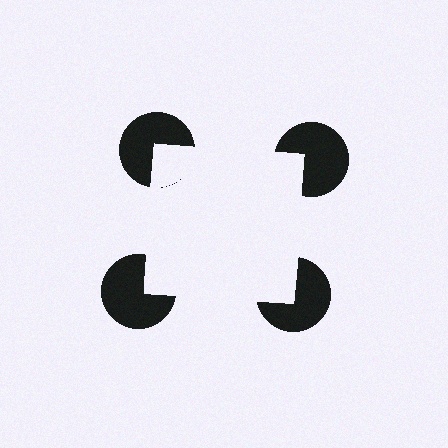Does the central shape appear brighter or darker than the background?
It typically appears slightly brighter than the background, even though no actual brightness change is drawn.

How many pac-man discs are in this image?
There are 4 — one at each vertex of the illusory square.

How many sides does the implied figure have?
4 sides.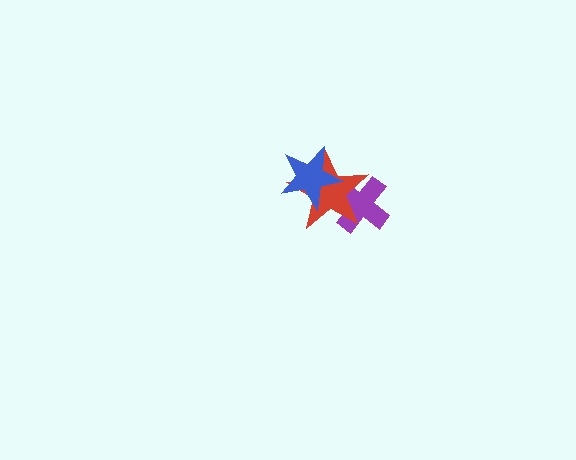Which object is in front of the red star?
The blue star is in front of the red star.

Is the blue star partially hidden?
No, no other shape covers it.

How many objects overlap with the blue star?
1 object overlaps with the blue star.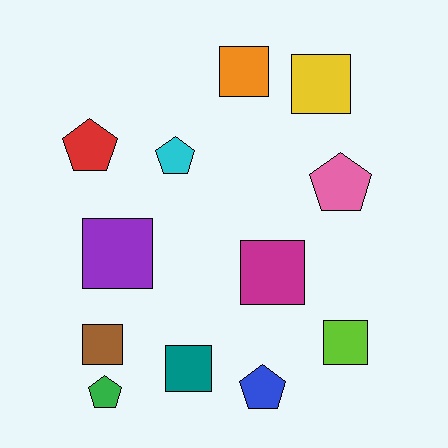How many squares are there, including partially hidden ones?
There are 7 squares.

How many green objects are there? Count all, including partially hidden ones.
There is 1 green object.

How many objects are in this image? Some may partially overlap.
There are 12 objects.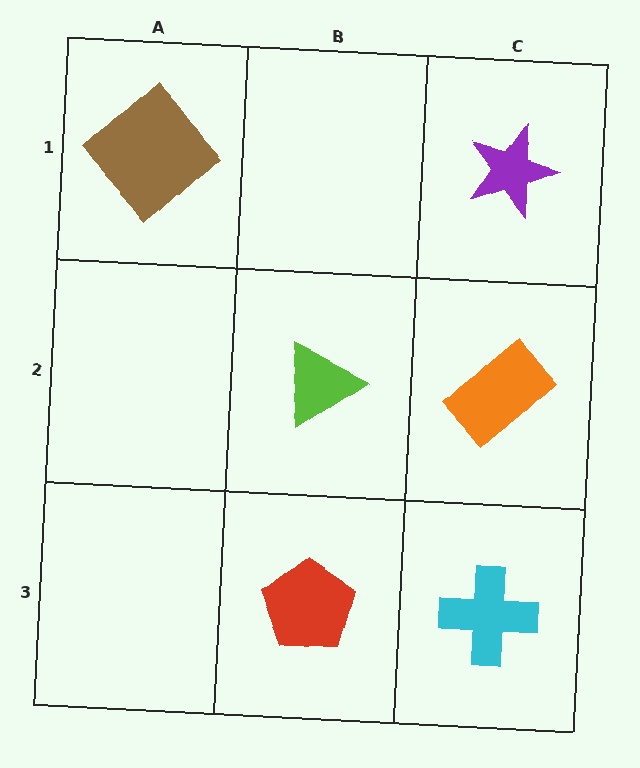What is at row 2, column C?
An orange rectangle.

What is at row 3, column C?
A cyan cross.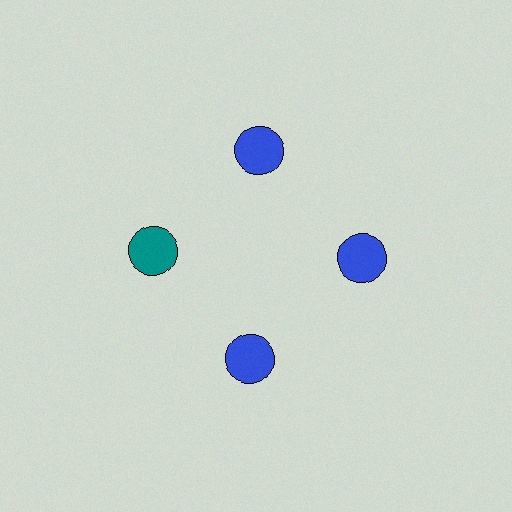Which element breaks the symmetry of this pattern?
The teal circle at roughly the 9 o'clock position breaks the symmetry. All other shapes are blue circles.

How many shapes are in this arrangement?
There are 4 shapes arranged in a ring pattern.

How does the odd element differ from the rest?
It has a different color: teal instead of blue.